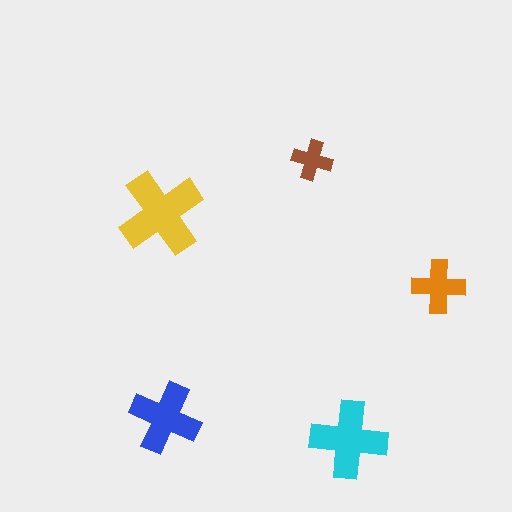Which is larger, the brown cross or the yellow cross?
The yellow one.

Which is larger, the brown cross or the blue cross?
The blue one.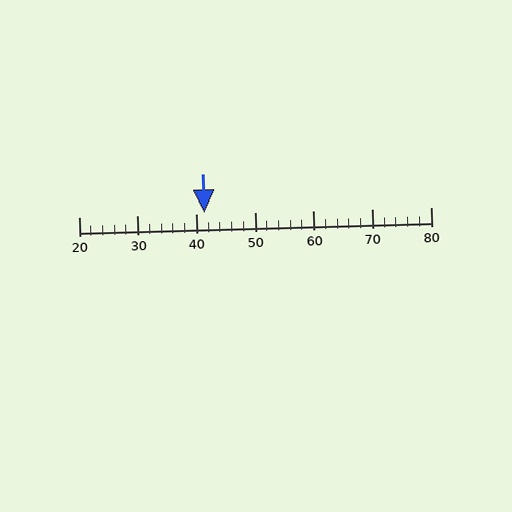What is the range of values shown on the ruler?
The ruler shows values from 20 to 80.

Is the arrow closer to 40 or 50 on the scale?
The arrow is closer to 40.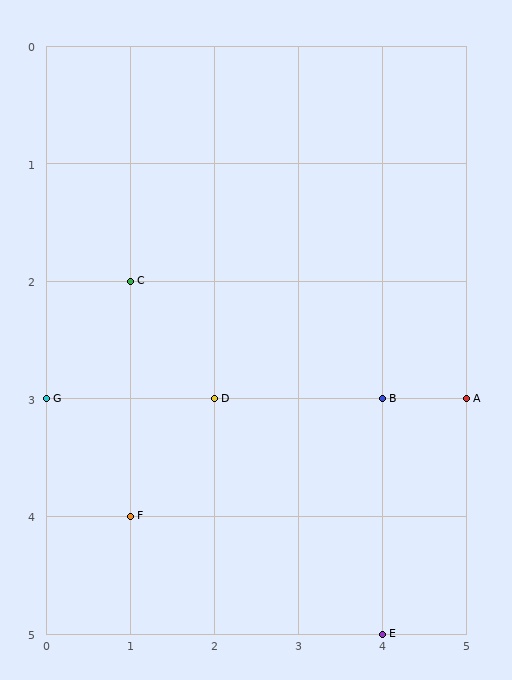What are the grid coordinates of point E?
Point E is at grid coordinates (4, 5).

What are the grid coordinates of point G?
Point G is at grid coordinates (0, 3).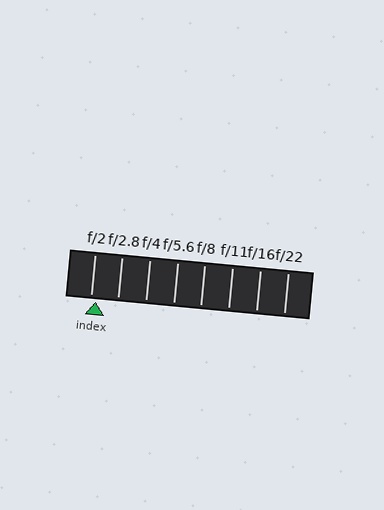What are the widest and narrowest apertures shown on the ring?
The widest aperture shown is f/2 and the narrowest is f/22.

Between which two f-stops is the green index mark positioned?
The index mark is between f/2 and f/2.8.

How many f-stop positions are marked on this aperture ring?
There are 8 f-stop positions marked.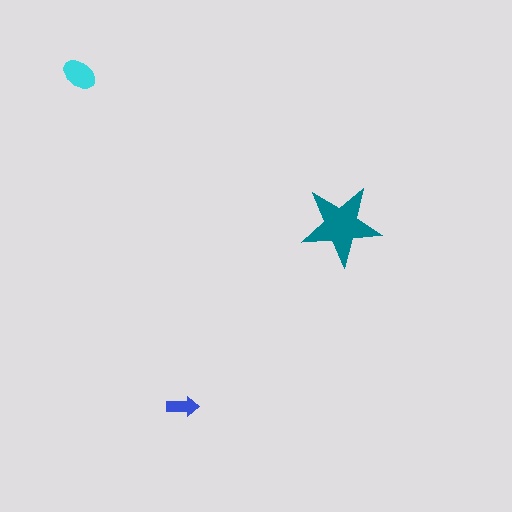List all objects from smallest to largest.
The blue arrow, the cyan ellipse, the teal star.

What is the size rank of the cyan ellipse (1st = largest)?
2nd.